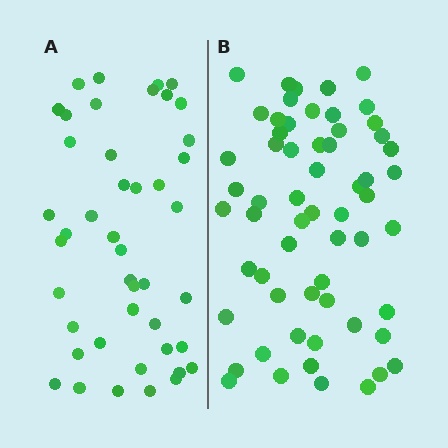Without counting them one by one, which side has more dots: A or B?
Region B (the right region) has more dots.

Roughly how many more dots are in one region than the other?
Region B has approximately 15 more dots than region A.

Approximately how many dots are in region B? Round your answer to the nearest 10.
About 60 dots.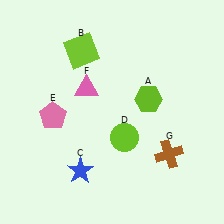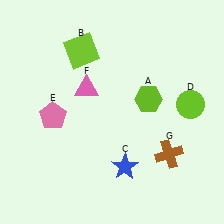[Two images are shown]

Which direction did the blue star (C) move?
The blue star (C) moved right.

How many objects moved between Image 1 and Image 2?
2 objects moved between the two images.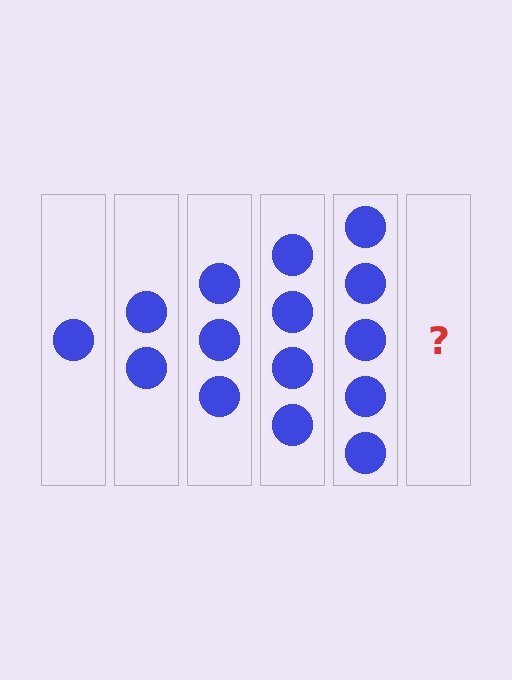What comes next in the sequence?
The next element should be 6 circles.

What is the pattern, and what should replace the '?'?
The pattern is that each step adds one more circle. The '?' should be 6 circles.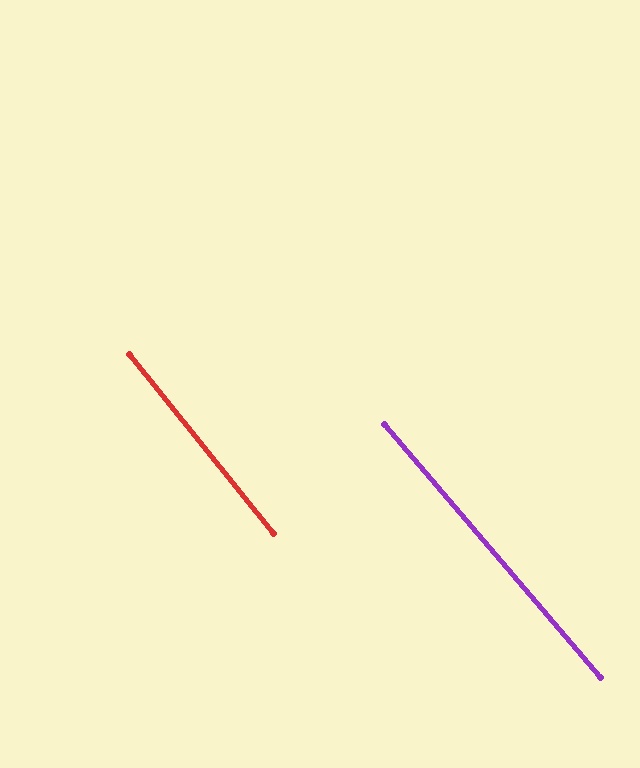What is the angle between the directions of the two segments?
Approximately 2 degrees.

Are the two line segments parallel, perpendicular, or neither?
Parallel — their directions differ by only 1.7°.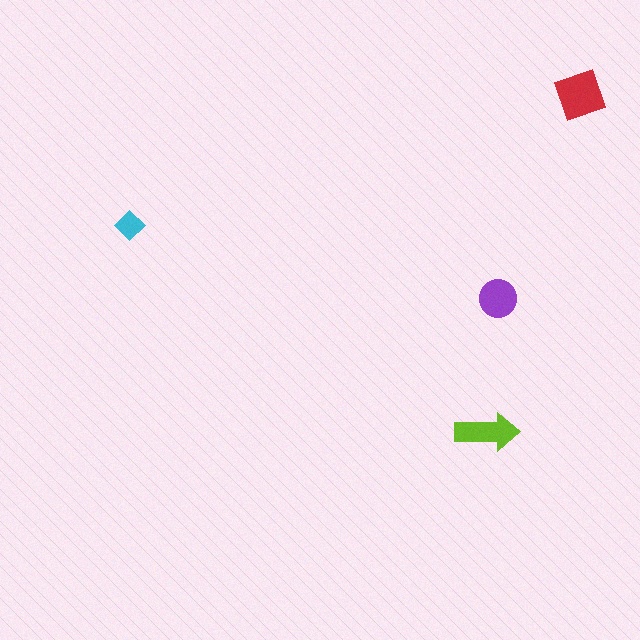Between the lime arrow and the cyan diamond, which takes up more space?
The lime arrow.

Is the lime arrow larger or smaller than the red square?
Smaller.